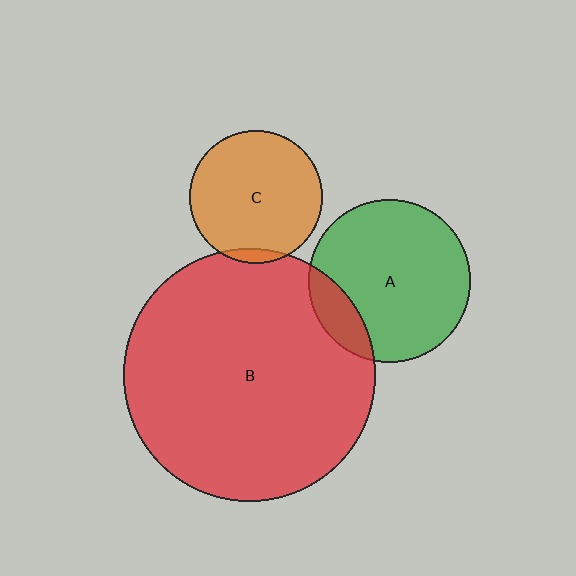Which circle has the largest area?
Circle B (red).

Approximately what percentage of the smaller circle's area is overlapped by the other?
Approximately 15%.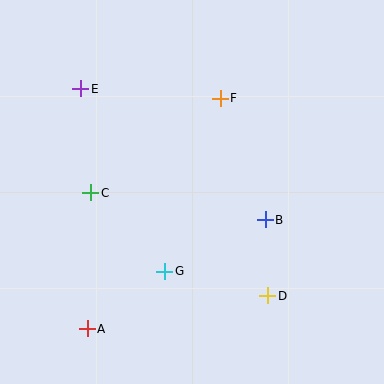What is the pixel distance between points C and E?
The distance between C and E is 104 pixels.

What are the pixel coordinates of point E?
Point E is at (81, 89).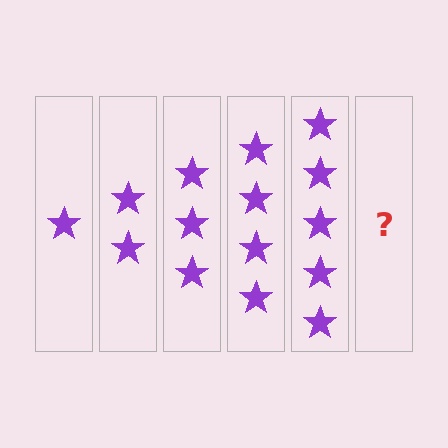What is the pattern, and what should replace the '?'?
The pattern is that each step adds one more star. The '?' should be 6 stars.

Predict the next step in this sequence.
The next step is 6 stars.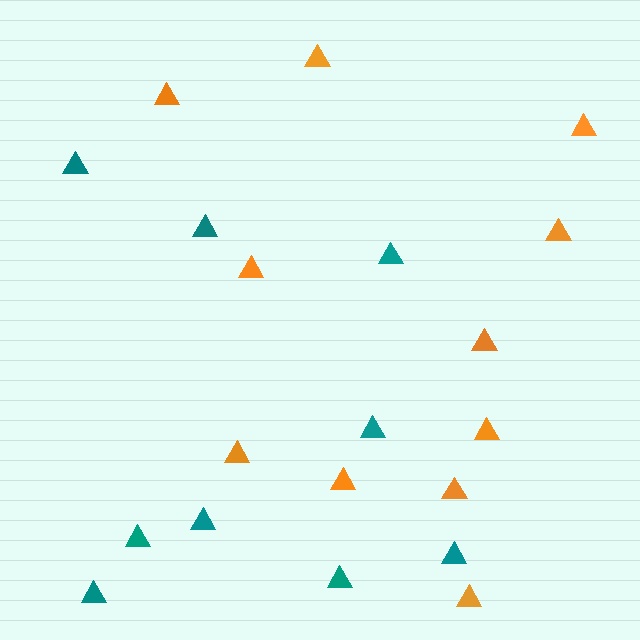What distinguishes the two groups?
There are 2 groups: one group of orange triangles (11) and one group of teal triangles (9).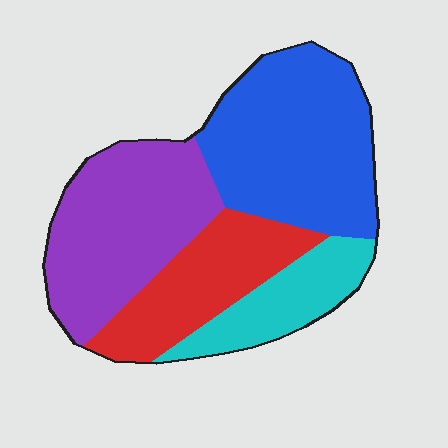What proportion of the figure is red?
Red takes up about one fifth (1/5) of the figure.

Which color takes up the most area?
Blue, at roughly 35%.